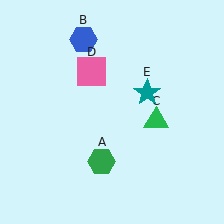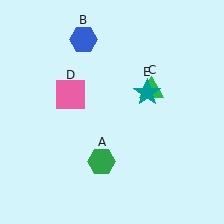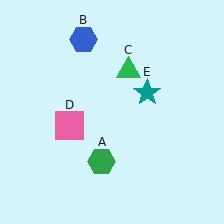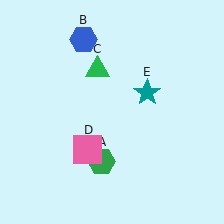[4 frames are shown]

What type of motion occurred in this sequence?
The green triangle (object C), pink square (object D) rotated counterclockwise around the center of the scene.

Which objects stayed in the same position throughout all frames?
Green hexagon (object A) and blue hexagon (object B) and teal star (object E) remained stationary.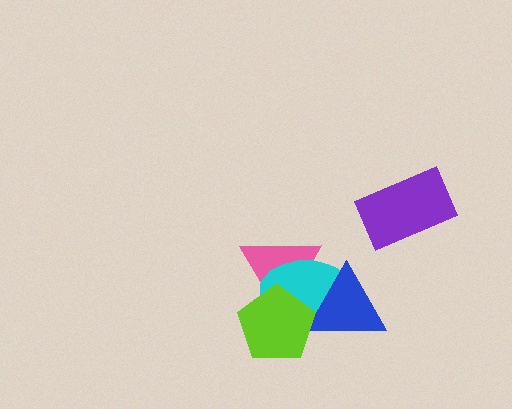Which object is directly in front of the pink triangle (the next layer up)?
The cyan ellipse is directly in front of the pink triangle.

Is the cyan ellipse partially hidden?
Yes, it is partially covered by another shape.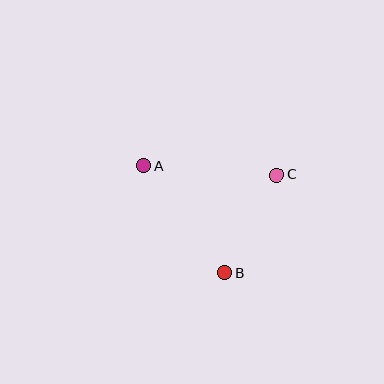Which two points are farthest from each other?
Points A and B are farthest from each other.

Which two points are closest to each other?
Points B and C are closest to each other.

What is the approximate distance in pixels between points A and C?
The distance between A and C is approximately 133 pixels.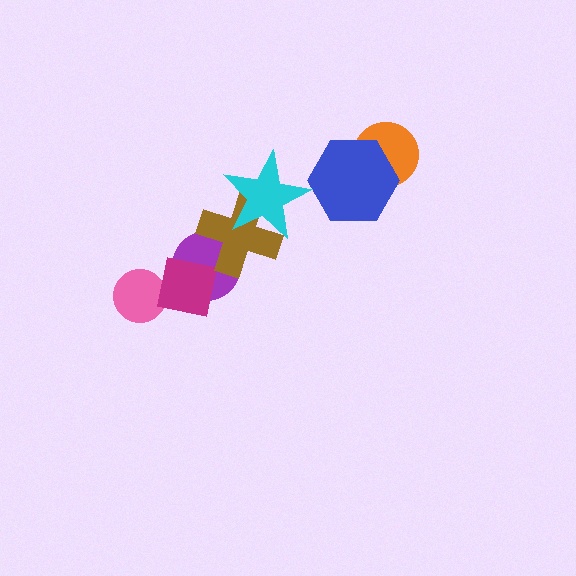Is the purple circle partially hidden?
Yes, it is partially covered by another shape.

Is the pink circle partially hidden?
Yes, it is partially covered by another shape.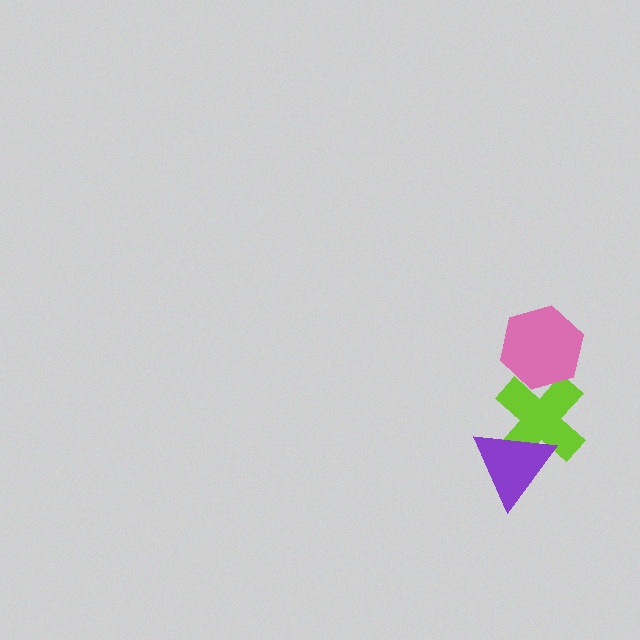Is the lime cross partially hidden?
Yes, it is partially covered by another shape.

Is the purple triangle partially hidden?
No, no other shape covers it.